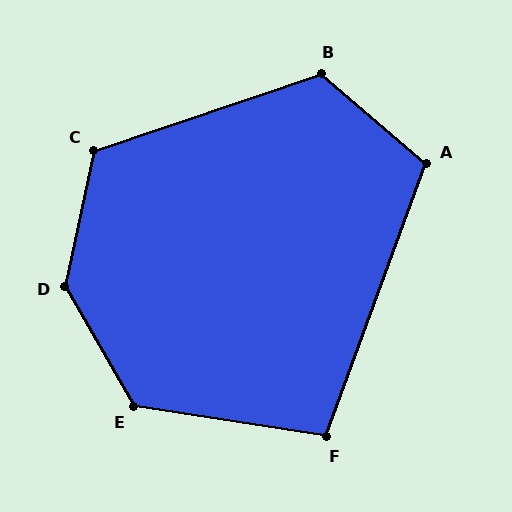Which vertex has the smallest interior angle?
F, at approximately 101 degrees.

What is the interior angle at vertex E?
Approximately 129 degrees (obtuse).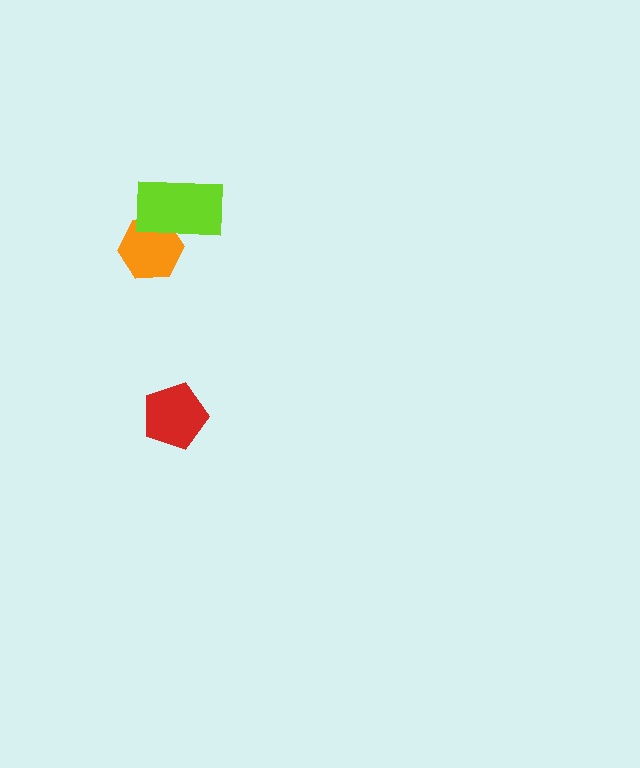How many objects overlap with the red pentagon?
0 objects overlap with the red pentagon.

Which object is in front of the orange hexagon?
The lime rectangle is in front of the orange hexagon.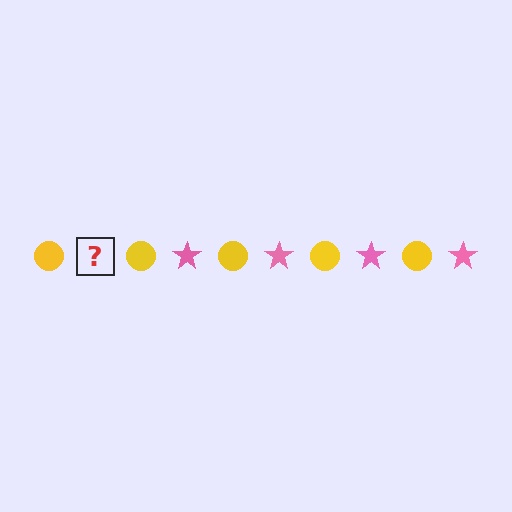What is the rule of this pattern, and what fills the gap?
The rule is that the pattern alternates between yellow circle and pink star. The gap should be filled with a pink star.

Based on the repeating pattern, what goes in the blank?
The blank should be a pink star.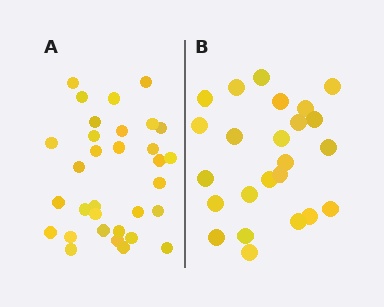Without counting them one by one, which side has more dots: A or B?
Region A (the left region) has more dots.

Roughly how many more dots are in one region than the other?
Region A has roughly 8 or so more dots than region B.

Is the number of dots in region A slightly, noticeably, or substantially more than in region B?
Region A has noticeably more, but not dramatically so. The ratio is roughly 1.3 to 1.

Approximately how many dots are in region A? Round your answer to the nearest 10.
About 30 dots. (The exact count is 32, which rounds to 30.)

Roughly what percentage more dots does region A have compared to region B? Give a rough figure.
About 35% more.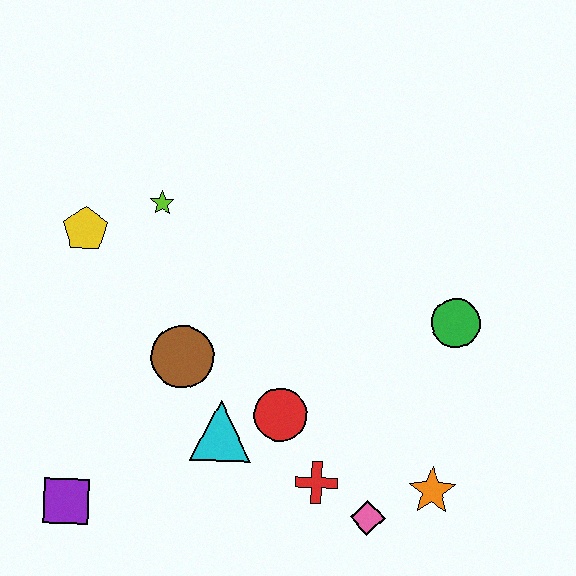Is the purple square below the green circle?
Yes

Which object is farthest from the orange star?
The yellow pentagon is farthest from the orange star.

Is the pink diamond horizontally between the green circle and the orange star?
No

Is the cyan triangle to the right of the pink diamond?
No